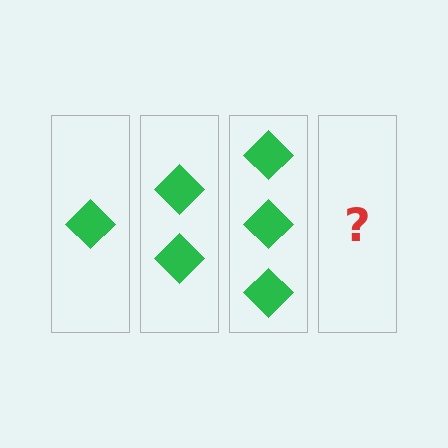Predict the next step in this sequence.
The next step is 4 diamonds.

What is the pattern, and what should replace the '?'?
The pattern is that each step adds one more diamond. The '?' should be 4 diamonds.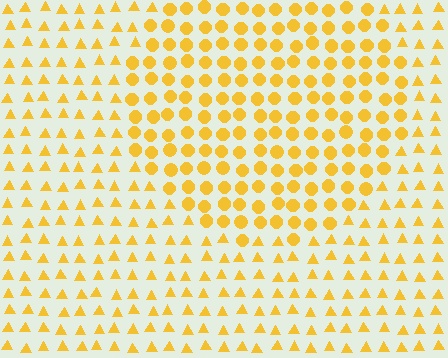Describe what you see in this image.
The image is filled with small yellow elements arranged in a uniform grid. A circle-shaped region contains circles, while the surrounding area contains triangles. The boundary is defined purely by the change in element shape.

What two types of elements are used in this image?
The image uses circles inside the circle region and triangles outside it.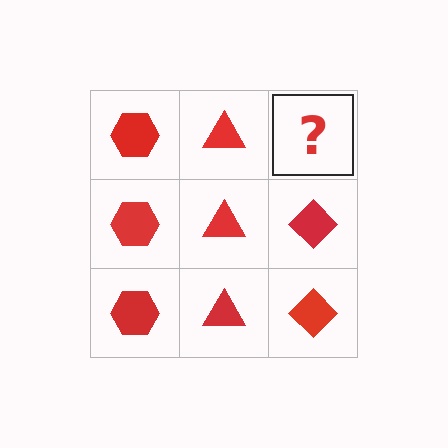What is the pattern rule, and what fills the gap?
The rule is that each column has a consistent shape. The gap should be filled with a red diamond.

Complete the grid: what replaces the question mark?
The question mark should be replaced with a red diamond.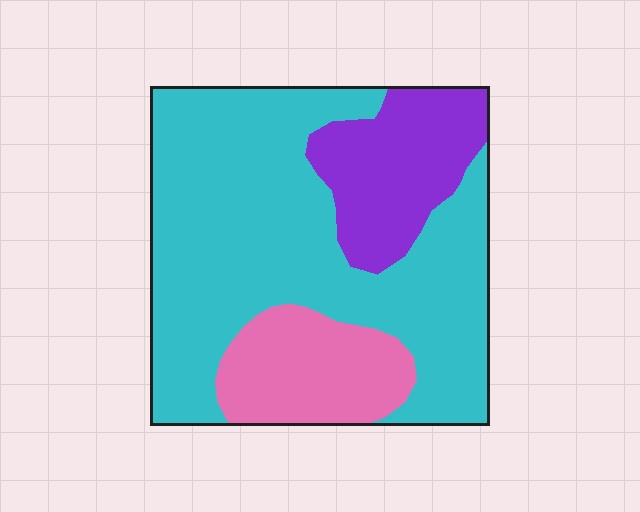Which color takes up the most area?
Cyan, at roughly 65%.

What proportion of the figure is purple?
Purple covers 19% of the figure.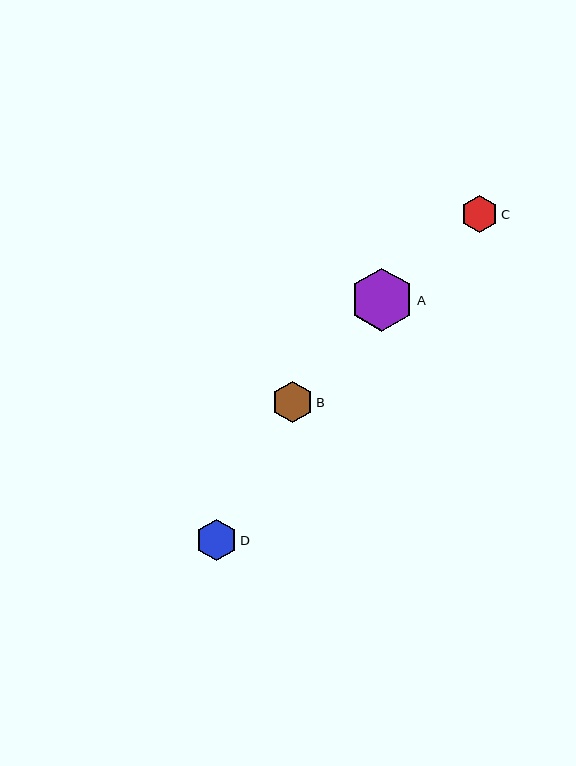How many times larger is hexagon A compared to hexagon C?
Hexagon A is approximately 1.7 times the size of hexagon C.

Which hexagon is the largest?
Hexagon A is the largest with a size of approximately 64 pixels.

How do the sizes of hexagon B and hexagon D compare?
Hexagon B and hexagon D are approximately the same size.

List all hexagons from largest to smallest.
From largest to smallest: A, B, D, C.